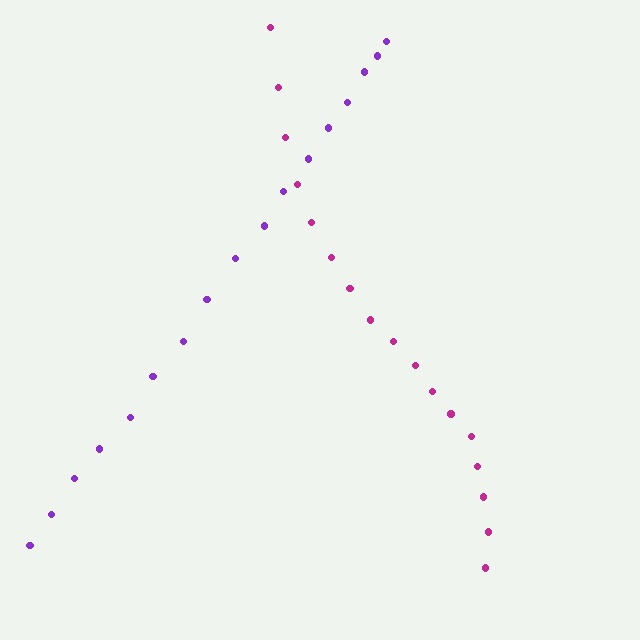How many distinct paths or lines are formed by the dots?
There are 2 distinct paths.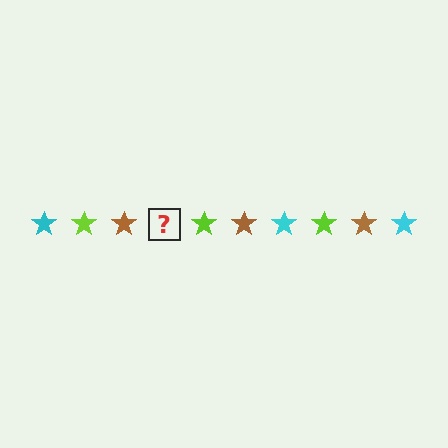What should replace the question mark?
The question mark should be replaced with a cyan star.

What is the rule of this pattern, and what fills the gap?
The rule is that the pattern cycles through cyan, lime, brown stars. The gap should be filled with a cyan star.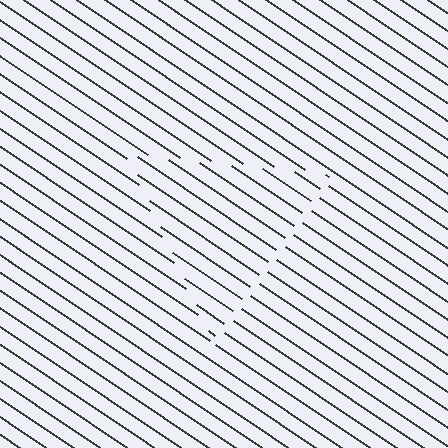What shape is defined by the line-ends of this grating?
An illusory triangle. The interior of the shape contains the same grating, shifted by half a period — the contour is defined by the phase discontinuity where line-ends from the inner and outer gratings abut.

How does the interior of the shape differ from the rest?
The interior of the shape contains the same grating, shifted by half a period — the contour is defined by the phase discontinuity where line-ends from the inner and outer gratings abut.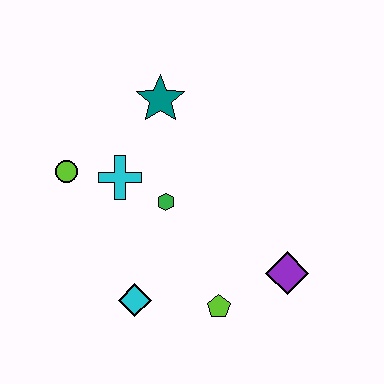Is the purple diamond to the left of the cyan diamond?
No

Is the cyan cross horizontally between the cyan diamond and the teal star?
No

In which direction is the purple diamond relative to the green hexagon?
The purple diamond is to the right of the green hexagon.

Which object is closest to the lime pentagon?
The purple diamond is closest to the lime pentagon.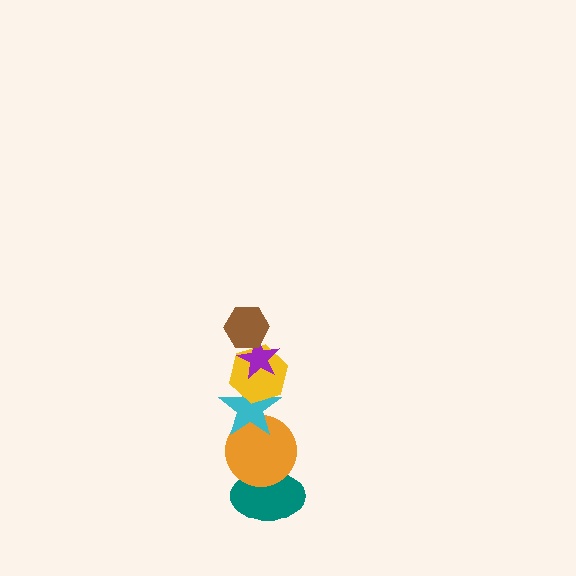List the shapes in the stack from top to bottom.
From top to bottom: the brown hexagon, the purple star, the yellow hexagon, the cyan star, the orange circle, the teal ellipse.